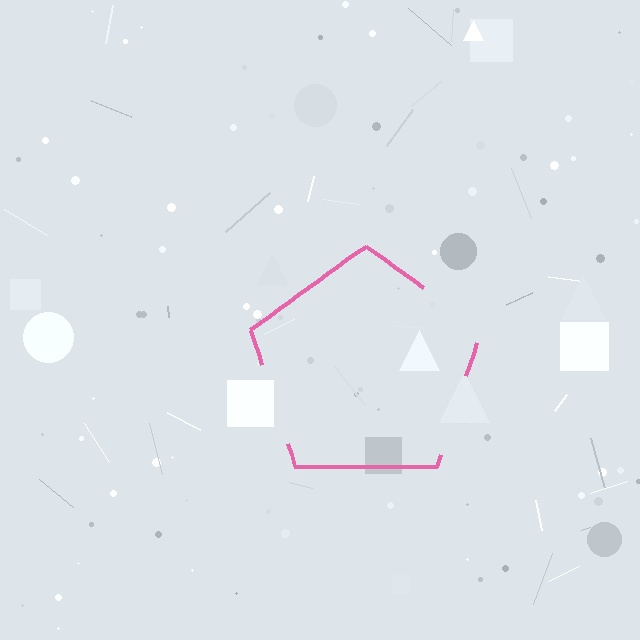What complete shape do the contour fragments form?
The contour fragments form a pentagon.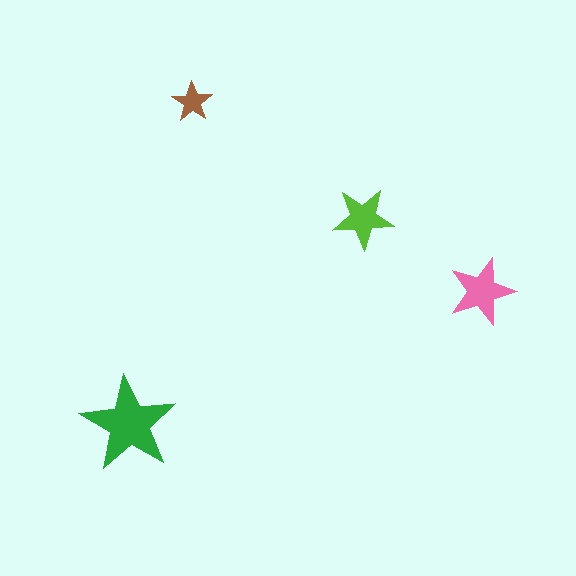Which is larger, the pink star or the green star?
The green one.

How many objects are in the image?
There are 4 objects in the image.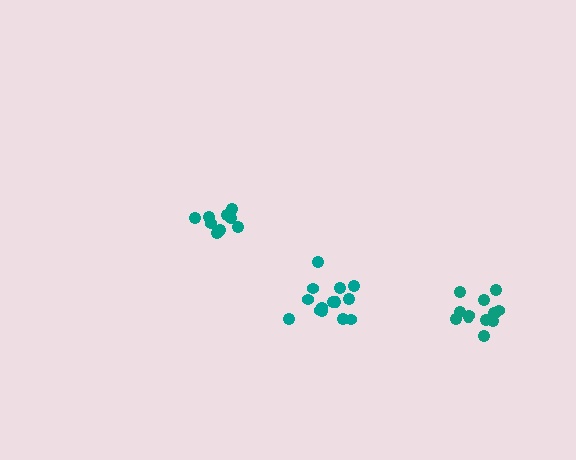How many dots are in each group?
Group 1: 14 dots, Group 2: 10 dots, Group 3: 13 dots (37 total).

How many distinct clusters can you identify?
There are 3 distinct clusters.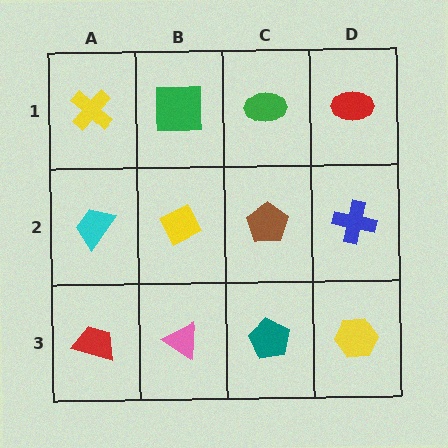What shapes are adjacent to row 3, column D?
A blue cross (row 2, column D), a teal pentagon (row 3, column C).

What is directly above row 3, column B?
A yellow diamond.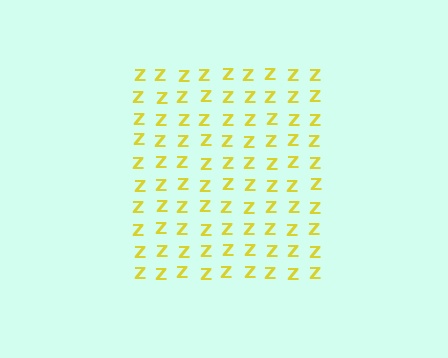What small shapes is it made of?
It is made of small letter Z's.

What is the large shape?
The large shape is a square.